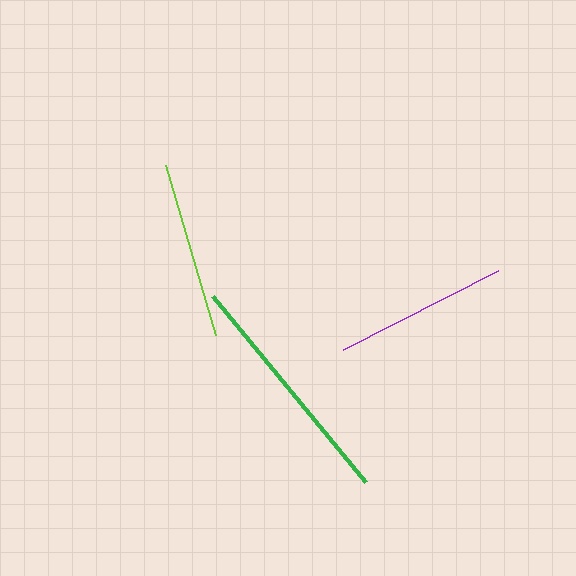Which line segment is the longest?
The green line is the longest at approximately 241 pixels.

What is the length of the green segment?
The green segment is approximately 241 pixels long.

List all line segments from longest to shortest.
From longest to shortest: green, lime, purple.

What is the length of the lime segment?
The lime segment is approximately 177 pixels long.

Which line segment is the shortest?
The purple line is the shortest at approximately 174 pixels.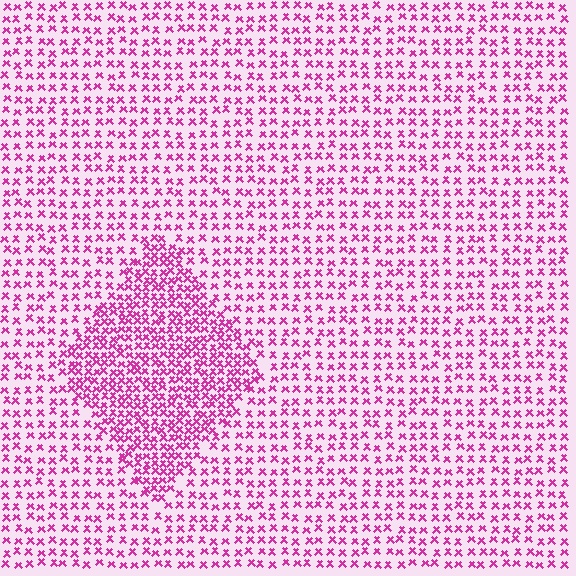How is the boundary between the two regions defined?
The boundary is defined by a change in element density (approximately 1.9x ratio). All elements are the same color, size, and shape.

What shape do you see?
I see a diamond.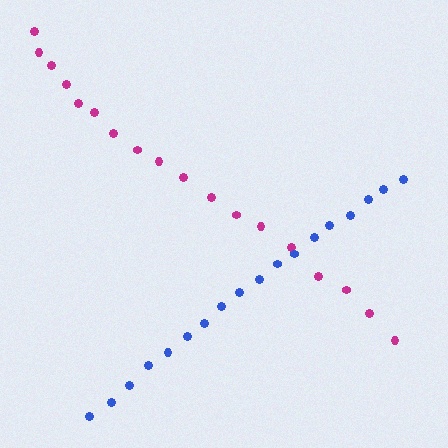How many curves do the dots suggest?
There are 2 distinct paths.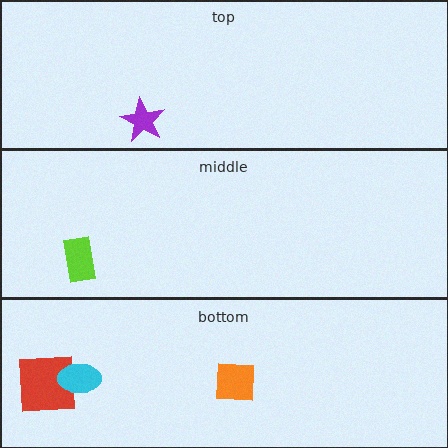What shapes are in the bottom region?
The red square, the orange square, the cyan ellipse.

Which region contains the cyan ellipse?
The bottom region.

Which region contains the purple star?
The top region.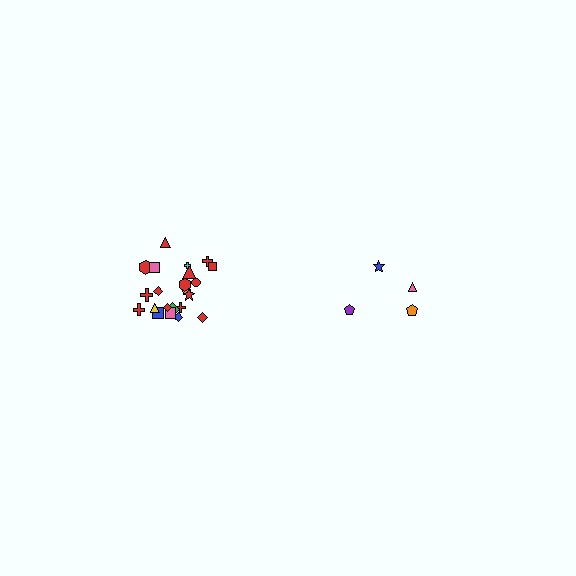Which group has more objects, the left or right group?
The left group.